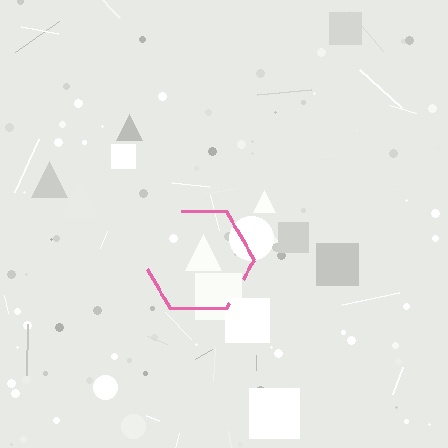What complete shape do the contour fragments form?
The contour fragments form a hexagon.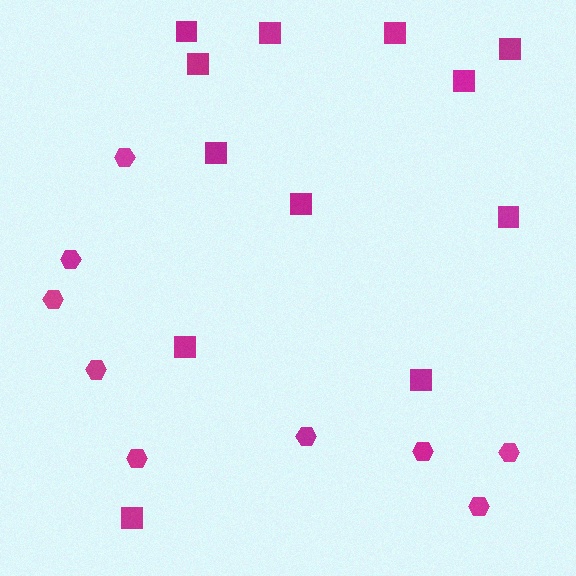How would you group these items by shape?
There are 2 groups: one group of squares (12) and one group of hexagons (9).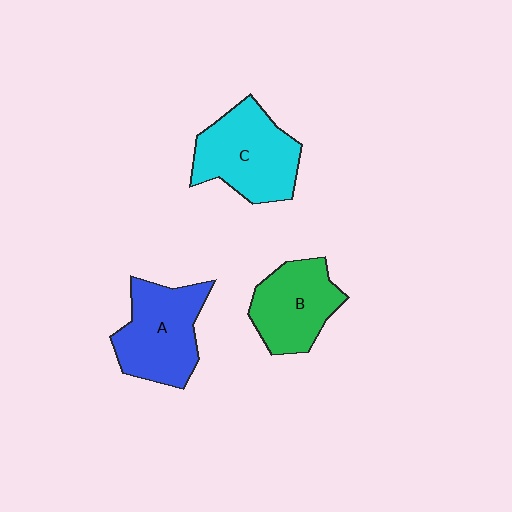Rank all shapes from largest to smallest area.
From largest to smallest: C (cyan), A (blue), B (green).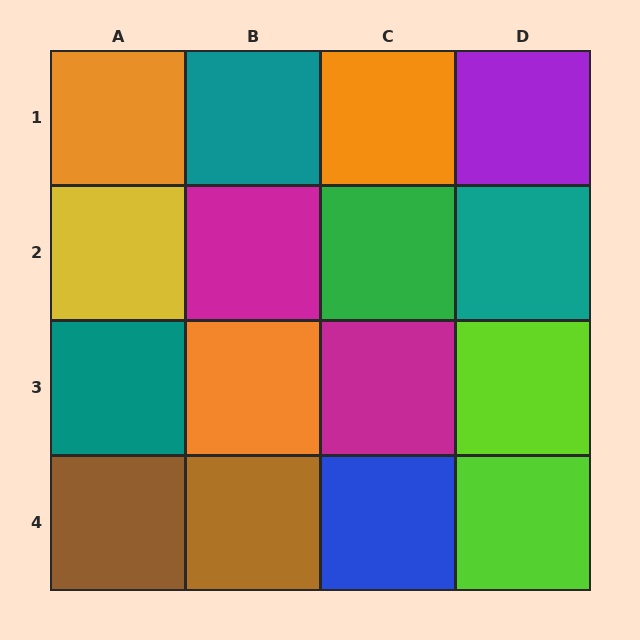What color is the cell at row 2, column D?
Teal.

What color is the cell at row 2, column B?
Magenta.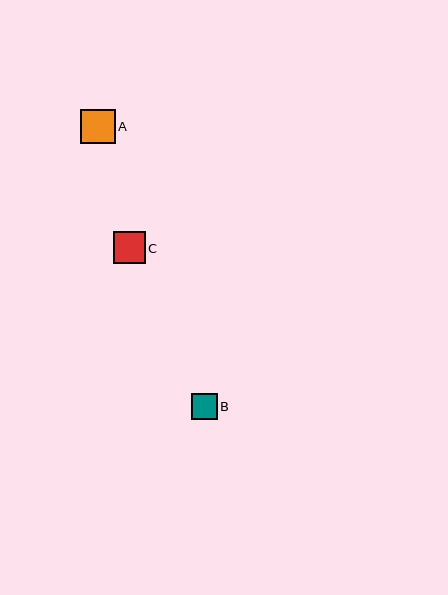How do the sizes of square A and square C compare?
Square A and square C are approximately the same size.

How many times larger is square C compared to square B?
Square C is approximately 1.3 times the size of square B.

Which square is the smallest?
Square B is the smallest with a size of approximately 26 pixels.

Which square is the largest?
Square A is the largest with a size of approximately 34 pixels.